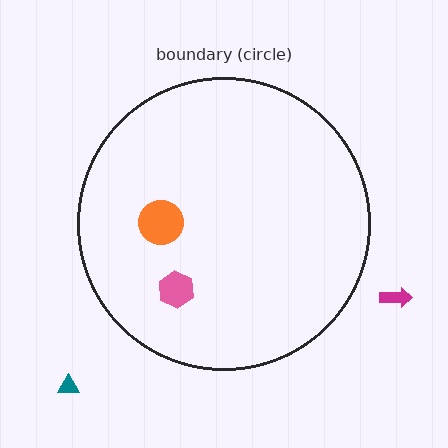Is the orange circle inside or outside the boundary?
Inside.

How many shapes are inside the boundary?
2 inside, 2 outside.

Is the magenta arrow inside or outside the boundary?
Outside.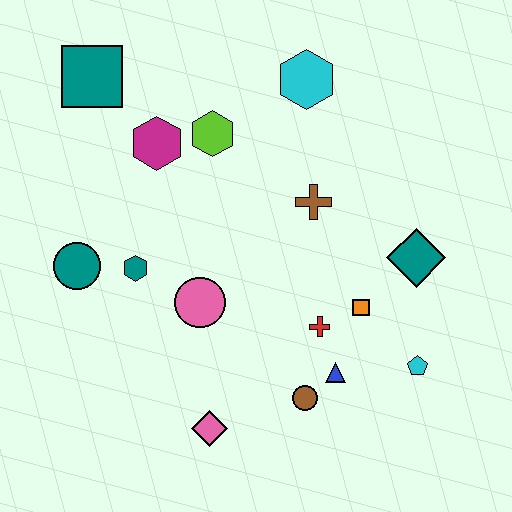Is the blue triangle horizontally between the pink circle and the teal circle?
No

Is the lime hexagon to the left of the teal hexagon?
No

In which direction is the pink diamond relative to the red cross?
The pink diamond is to the left of the red cross.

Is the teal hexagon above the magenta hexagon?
No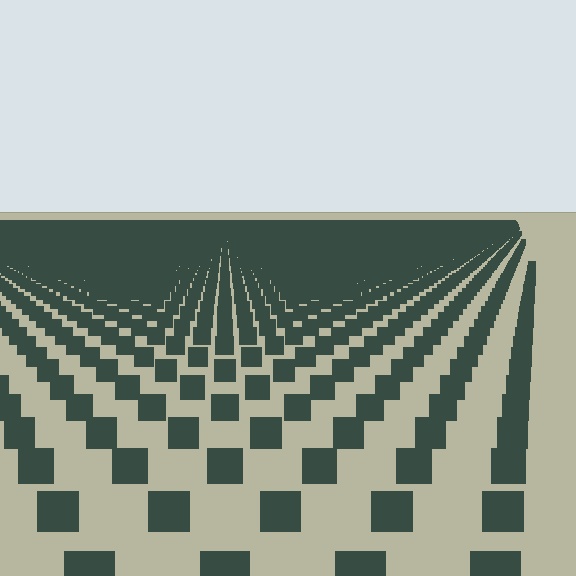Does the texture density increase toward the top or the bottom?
Density increases toward the top.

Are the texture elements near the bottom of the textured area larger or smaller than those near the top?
Larger. Near the bottom, elements are closer to the viewer and appear at a bigger on-screen size.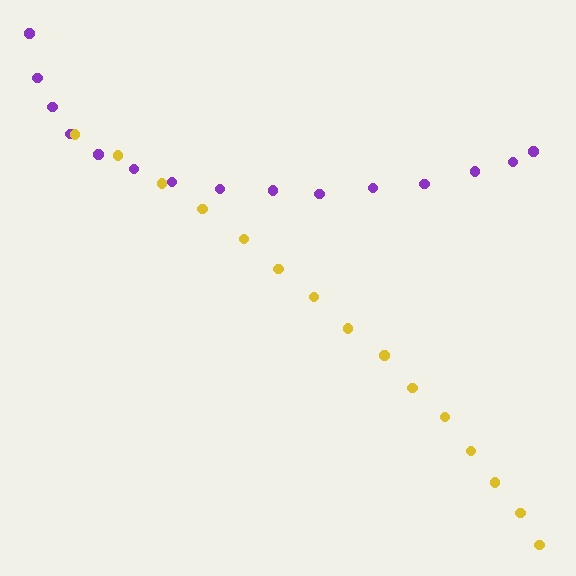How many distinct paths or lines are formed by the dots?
There are 2 distinct paths.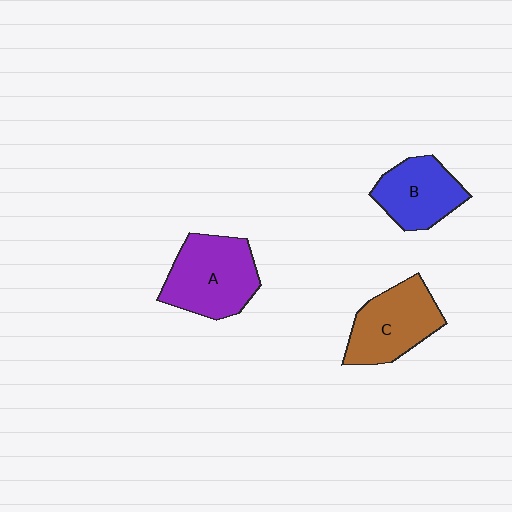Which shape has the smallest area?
Shape B (blue).